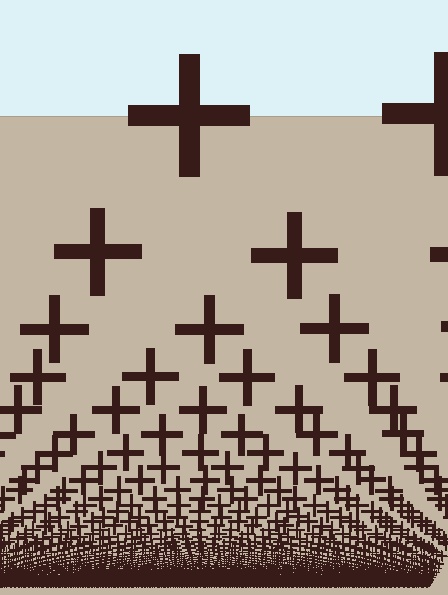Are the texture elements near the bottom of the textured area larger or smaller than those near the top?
Smaller. The gradient is inverted — elements near the bottom are smaller and denser.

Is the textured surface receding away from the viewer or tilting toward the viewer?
The surface appears to tilt toward the viewer. Texture elements get larger and sparser toward the top.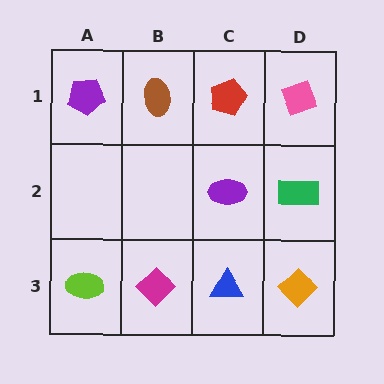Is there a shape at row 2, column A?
No, that cell is empty.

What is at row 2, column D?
A green rectangle.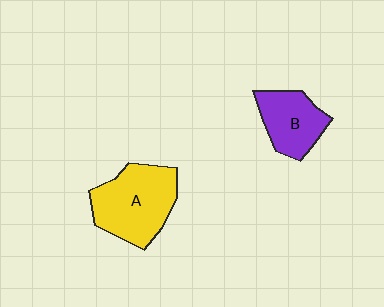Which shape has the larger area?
Shape A (yellow).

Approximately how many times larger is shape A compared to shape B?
Approximately 1.5 times.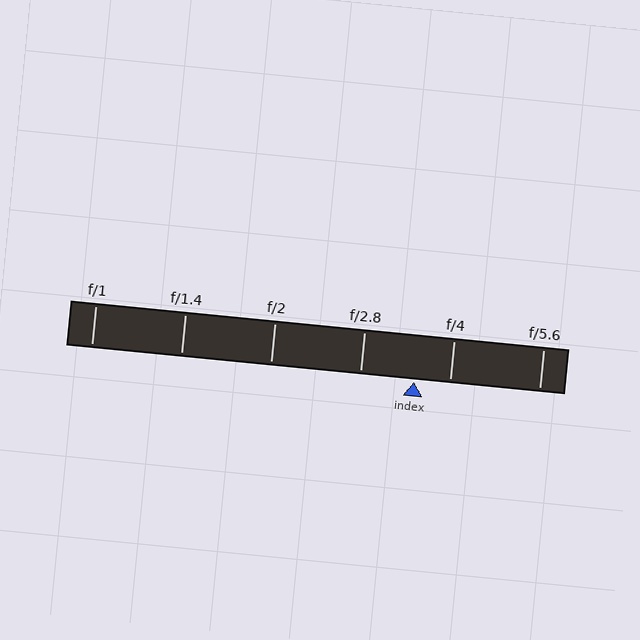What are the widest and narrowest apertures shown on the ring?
The widest aperture shown is f/1 and the narrowest is f/5.6.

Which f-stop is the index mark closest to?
The index mark is closest to f/4.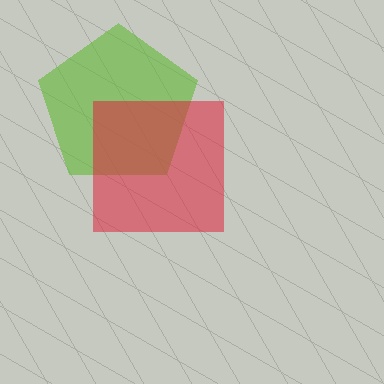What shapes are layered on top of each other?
The layered shapes are: a lime pentagon, a red square.